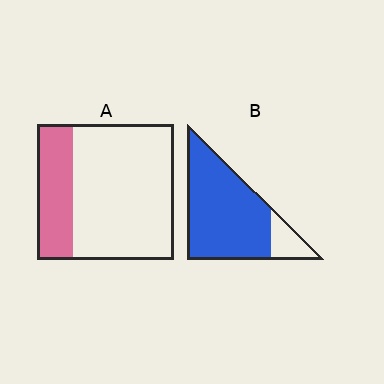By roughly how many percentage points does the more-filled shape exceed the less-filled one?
By roughly 60 percentage points (B over A).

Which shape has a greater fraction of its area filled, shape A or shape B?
Shape B.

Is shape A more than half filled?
No.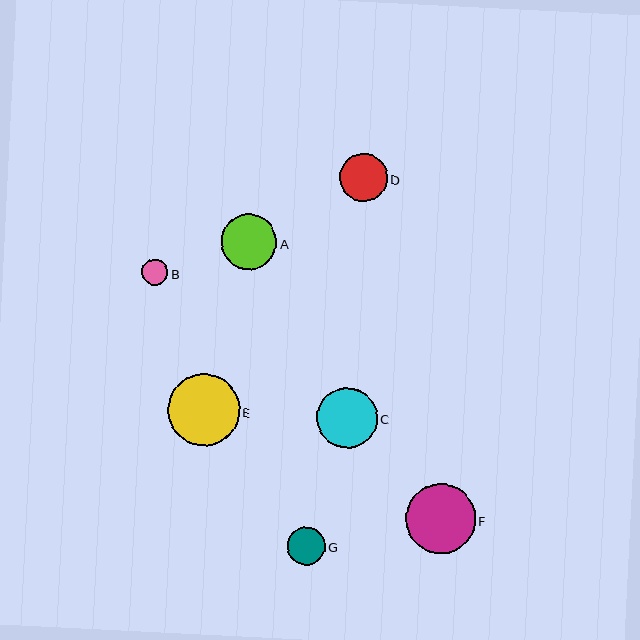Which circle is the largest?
Circle E is the largest with a size of approximately 72 pixels.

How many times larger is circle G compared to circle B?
Circle G is approximately 1.4 times the size of circle B.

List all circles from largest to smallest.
From largest to smallest: E, F, C, A, D, G, B.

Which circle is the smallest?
Circle B is the smallest with a size of approximately 26 pixels.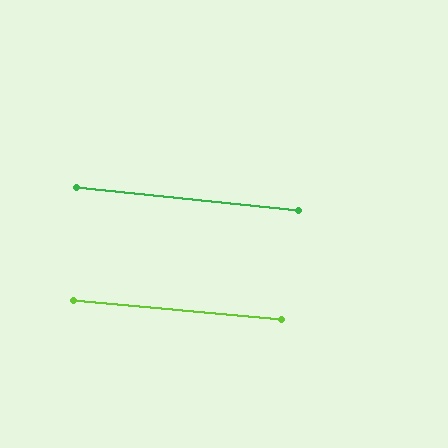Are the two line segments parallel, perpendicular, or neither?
Parallel — their directions differ by only 0.7°.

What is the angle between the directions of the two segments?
Approximately 1 degree.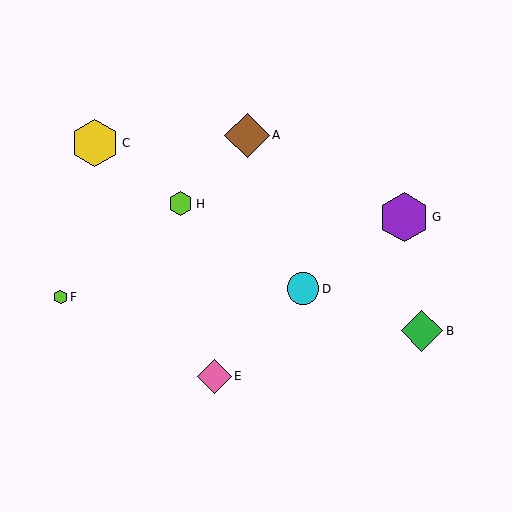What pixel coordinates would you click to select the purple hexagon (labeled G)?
Click at (404, 217) to select the purple hexagon G.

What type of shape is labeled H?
Shape H is a lime hexagon.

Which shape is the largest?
The purple hexagon (labeled G) is the largest.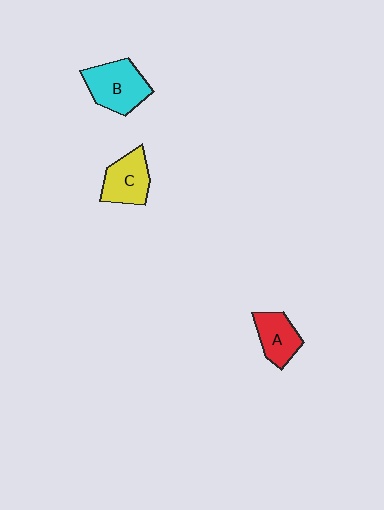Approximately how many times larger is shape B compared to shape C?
Approximately 1.3 times.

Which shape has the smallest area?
Shape A (red).